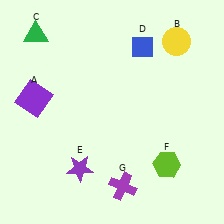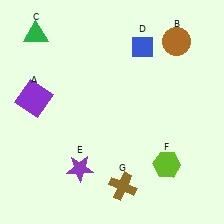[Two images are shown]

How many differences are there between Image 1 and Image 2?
There are 2 differences between the two images.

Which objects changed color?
B changed from yellow to brown. G changed from purple to brown.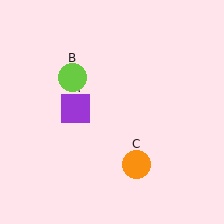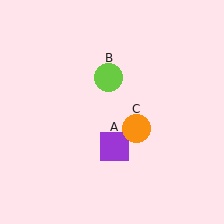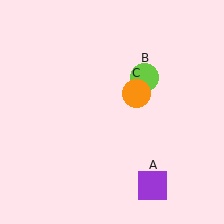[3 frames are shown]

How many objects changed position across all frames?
3 objects changed position: purple square (object A), lime circle (object B), orange circle (object C).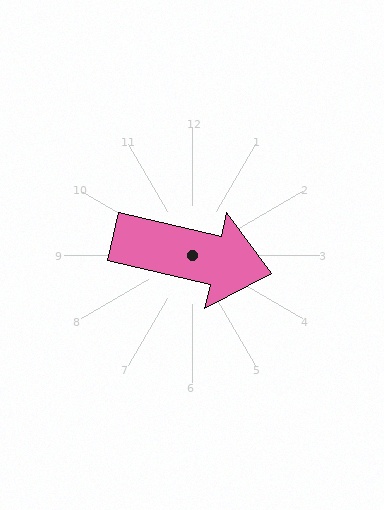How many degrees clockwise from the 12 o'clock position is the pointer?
Approximately 103 degrees.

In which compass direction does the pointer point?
East.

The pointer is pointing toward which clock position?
Roughly 3 o'clock.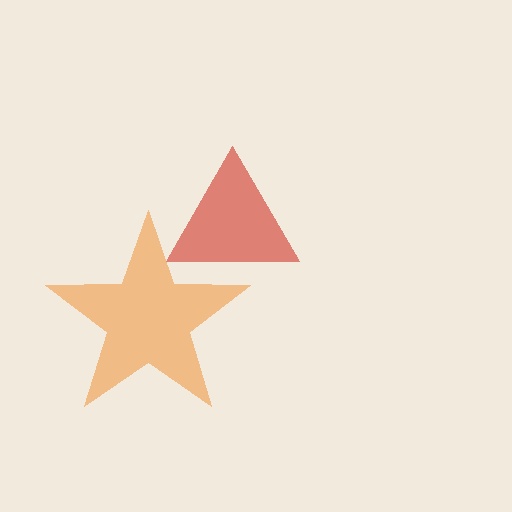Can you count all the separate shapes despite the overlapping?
Yes, there are 2 separate shapes.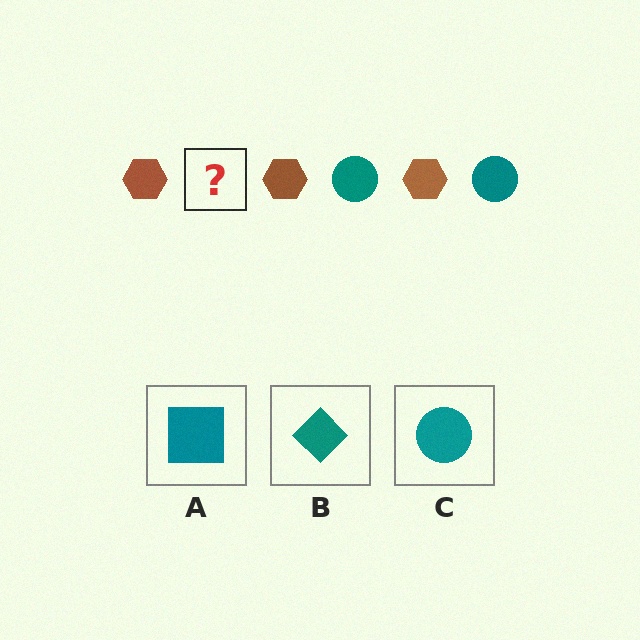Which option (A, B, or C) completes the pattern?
C.